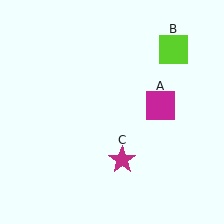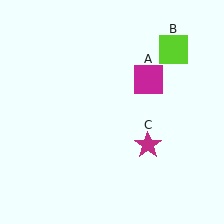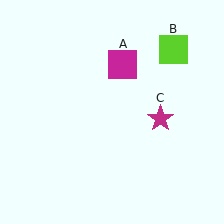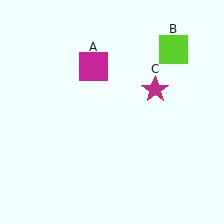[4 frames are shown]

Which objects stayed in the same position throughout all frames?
Lime square (object B) remained stationary.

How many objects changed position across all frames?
2 objects changed position: magenta square (object A), magenta star (object C).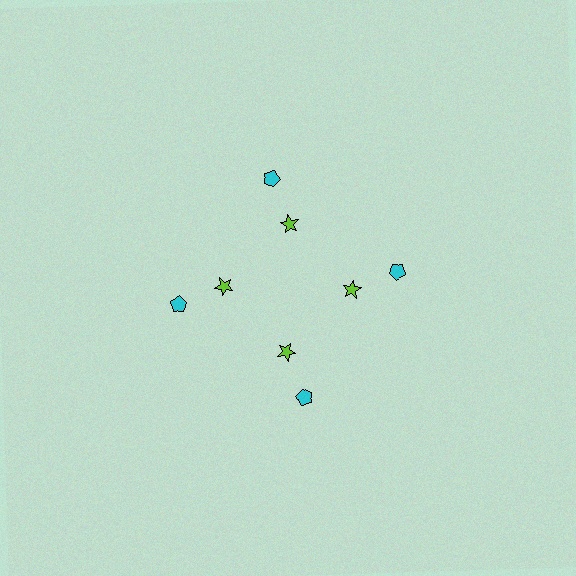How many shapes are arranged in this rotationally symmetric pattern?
There are 8 shapes, arranged in 4 groups of 2.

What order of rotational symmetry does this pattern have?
This pattern has 4-fold rotational symmetry.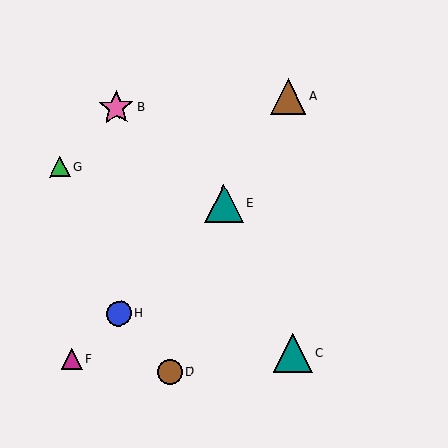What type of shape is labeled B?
Shape B is a pink star.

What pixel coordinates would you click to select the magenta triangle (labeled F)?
Click at (72, 359) to select the magenta triangle F.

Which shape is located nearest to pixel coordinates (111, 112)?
The pink star (labeled B) at (117, 108) is nearest to that location.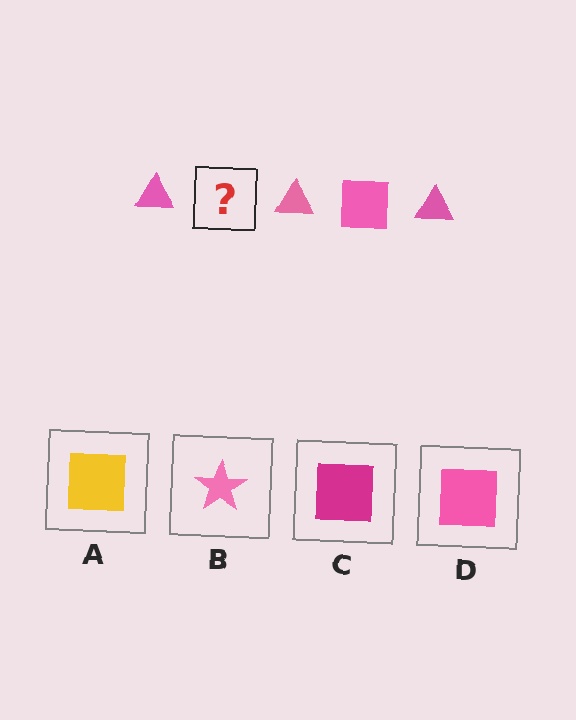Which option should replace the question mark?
Option D.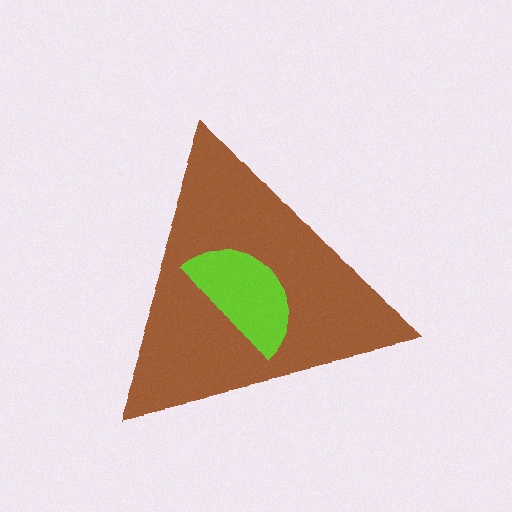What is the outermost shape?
The brown triangle.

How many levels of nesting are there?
2.